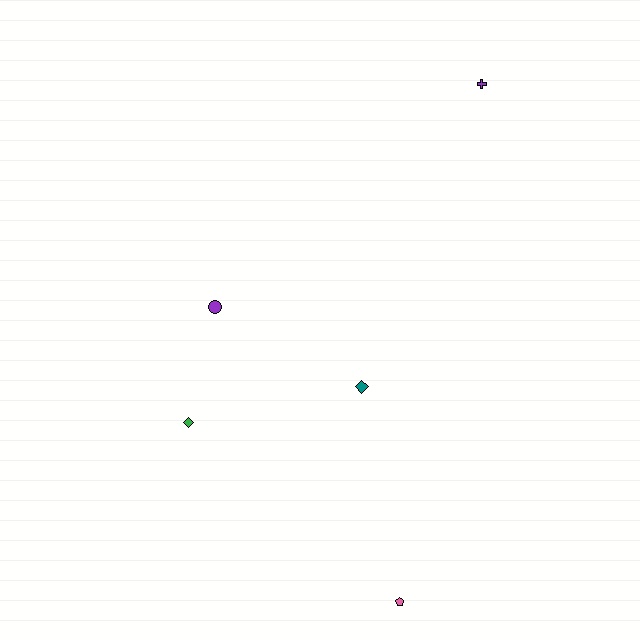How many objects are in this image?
There are 5 objects.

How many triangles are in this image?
There are no triangles.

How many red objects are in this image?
There are no red objects.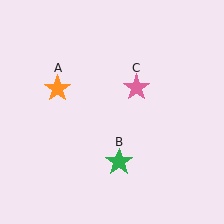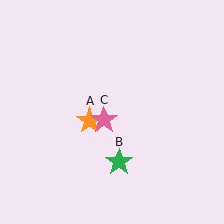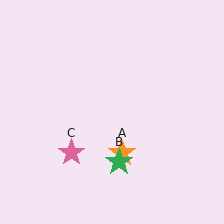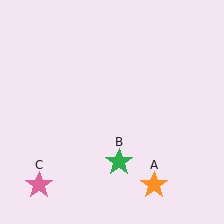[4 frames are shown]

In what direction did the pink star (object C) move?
The pink star (object C) moved down and to the left.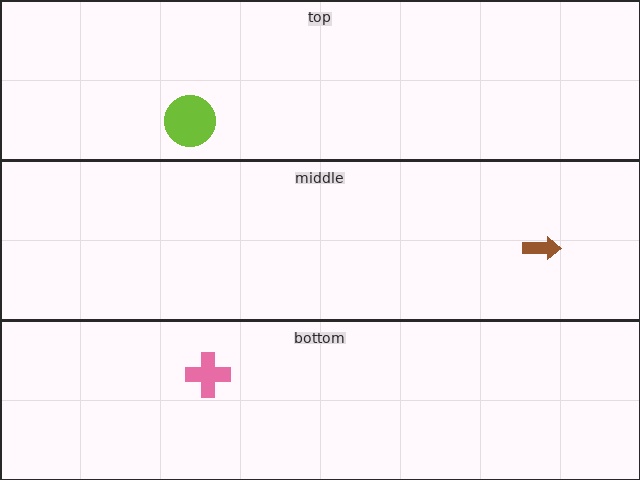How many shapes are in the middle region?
1.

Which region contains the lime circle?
The top region.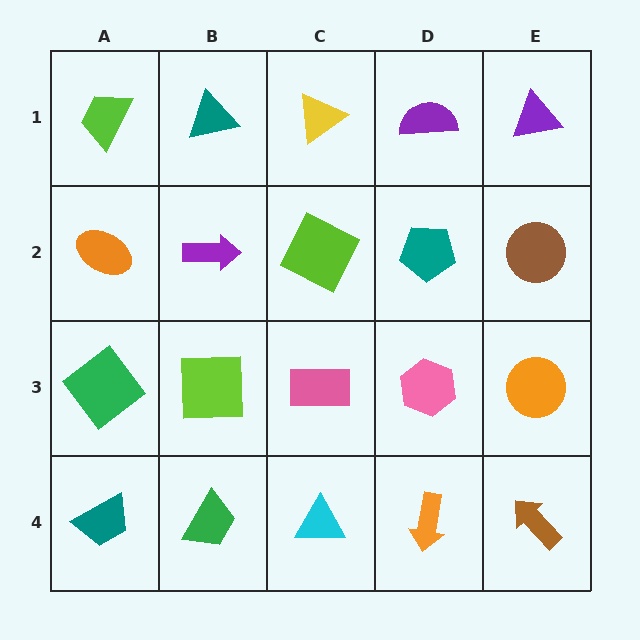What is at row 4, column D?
An orange arrow.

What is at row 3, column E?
An orange circle.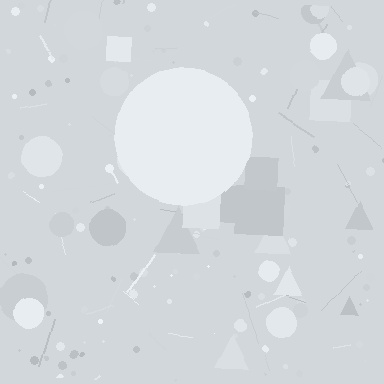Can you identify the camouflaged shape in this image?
The camouflaged shape is a circle.